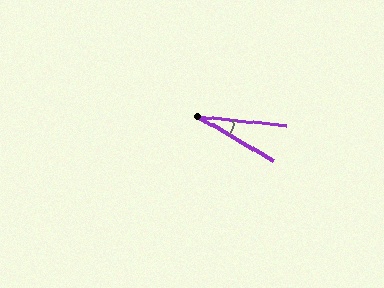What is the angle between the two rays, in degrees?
Approximately 24 degrees.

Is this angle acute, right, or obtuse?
It is acute.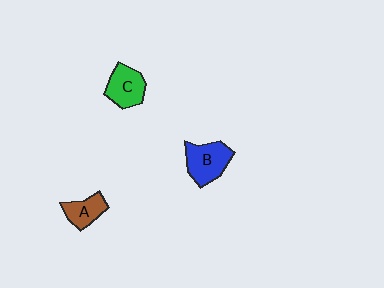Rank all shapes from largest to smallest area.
From largest to smallest: B (blue), C (green), A (brown).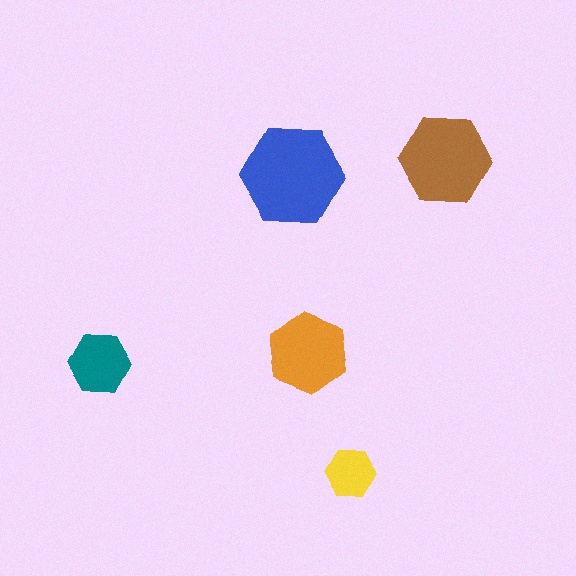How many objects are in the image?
There are 5 objects in the image.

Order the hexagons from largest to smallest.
the blue one, the brown one, the orange one, the teal one, the yellow one.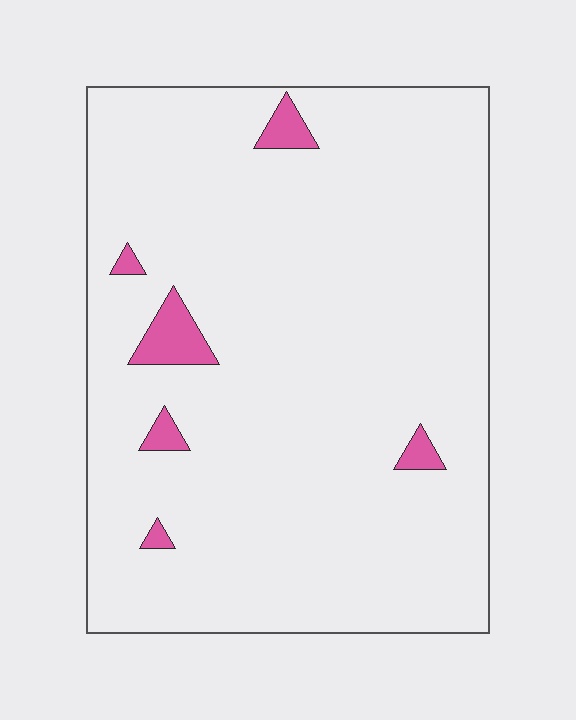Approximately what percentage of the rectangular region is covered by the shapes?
Approximately 5%.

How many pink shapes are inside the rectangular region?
6.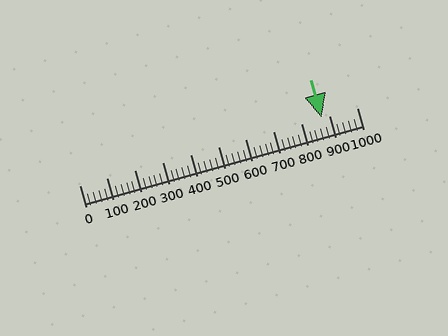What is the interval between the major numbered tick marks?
The major tick marks are spaced 100 units apart.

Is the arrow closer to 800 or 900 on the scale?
The arrow is closer to 900.